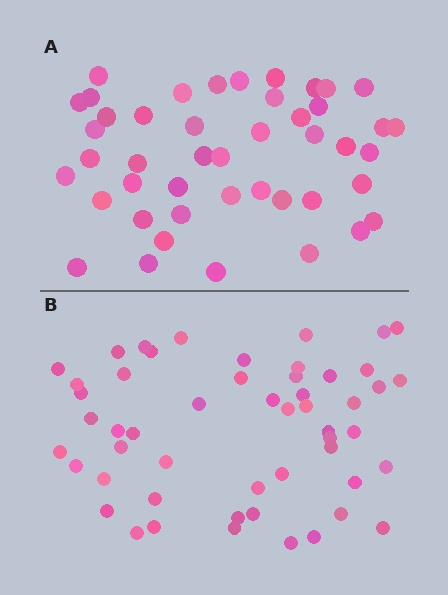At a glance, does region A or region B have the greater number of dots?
Region B (the bottom region) has more dots.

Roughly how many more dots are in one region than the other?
Region B has roughly 8 or so more dots than region A.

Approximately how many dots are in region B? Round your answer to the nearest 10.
About 50 dots. (The exact count is 52, which rounds to 50.)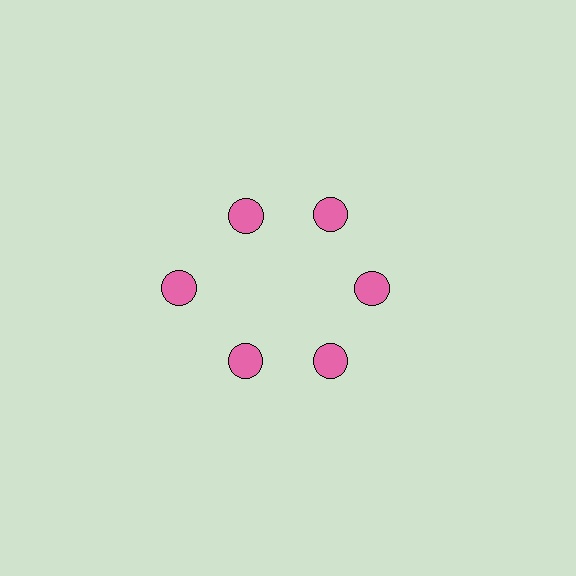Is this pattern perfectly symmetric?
No. The 6 pink circles are arranged in a ring, but one element near the 9 o'clock position is pushed outward from the center, breaking the 6-fold rotational symmetry.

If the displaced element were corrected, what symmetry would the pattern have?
It would have 6-fold rotational symmetry — the pattern would map onto itself every 60 degrees.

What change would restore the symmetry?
The symmetry would be restored by moving it inward, back onto the ring so that all 6 circles sit at equal angles and equal distance from the center.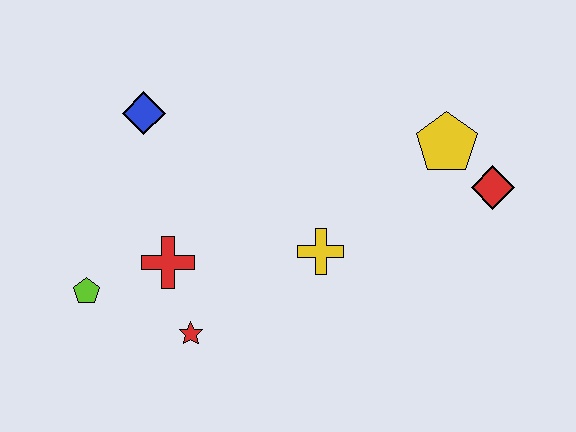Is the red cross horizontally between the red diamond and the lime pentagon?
Yes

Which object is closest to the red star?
The red cross is closest to the red star.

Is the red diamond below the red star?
No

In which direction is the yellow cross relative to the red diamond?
The yellow cross is to the left of the red diamond.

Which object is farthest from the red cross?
The red diamond is farthest from the red cross.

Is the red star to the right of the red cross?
Yes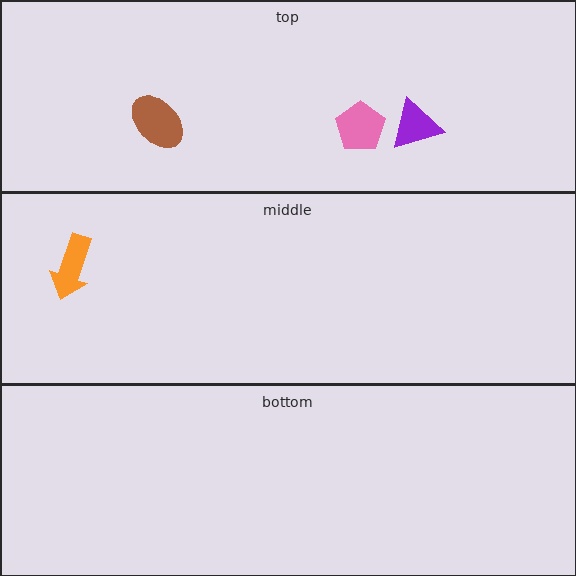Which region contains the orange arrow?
The middle region.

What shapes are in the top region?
The purple triangle, the pink pentagon, the brown ellipse.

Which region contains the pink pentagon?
The top region.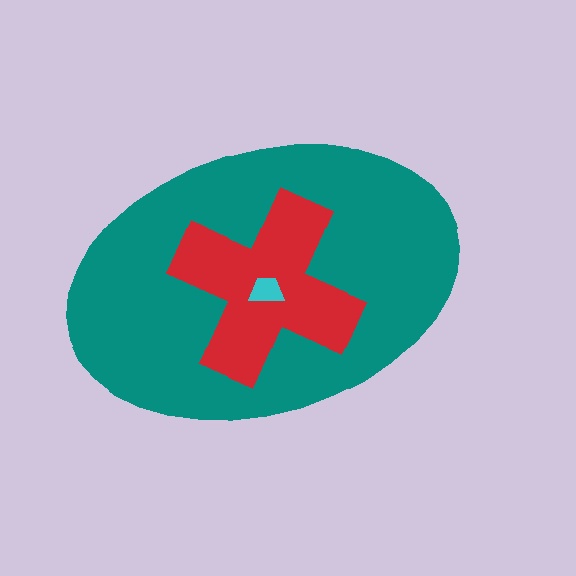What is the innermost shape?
The cyan trapezoid.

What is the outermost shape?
The teal ellipse.